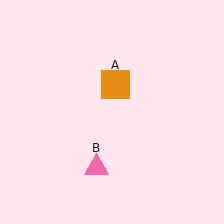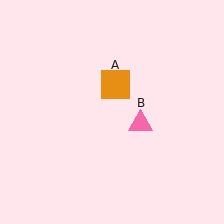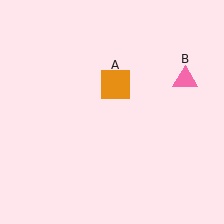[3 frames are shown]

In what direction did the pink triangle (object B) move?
The pink triangle (object B) moved up and to the right.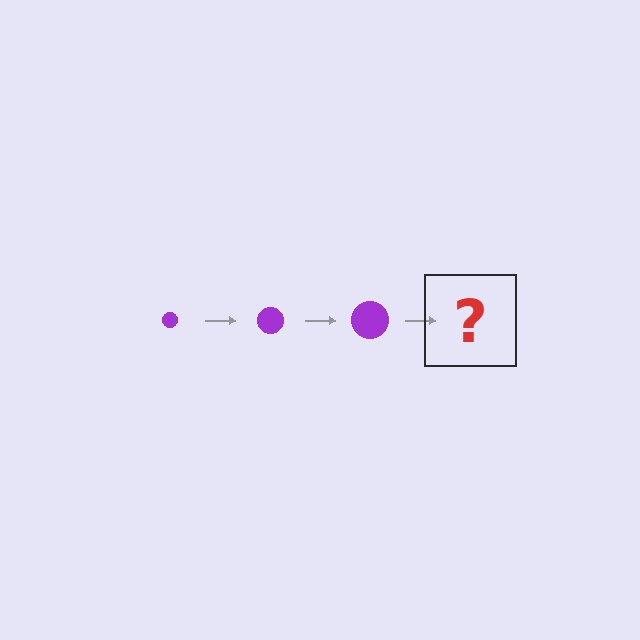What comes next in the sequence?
The next element should be a purple circle, larger than the previous one.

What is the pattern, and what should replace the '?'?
The pattern is that the circle gets progressively larger each step. The '?' should be a purple circle, larger than the previous one.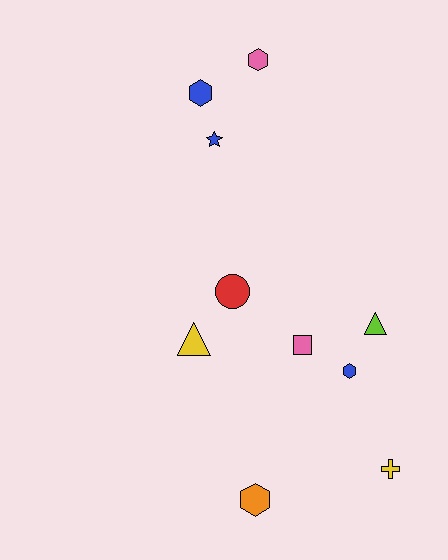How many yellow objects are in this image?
There are 2 yellow objects.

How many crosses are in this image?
There is 1 cross.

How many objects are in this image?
There are 10 objects.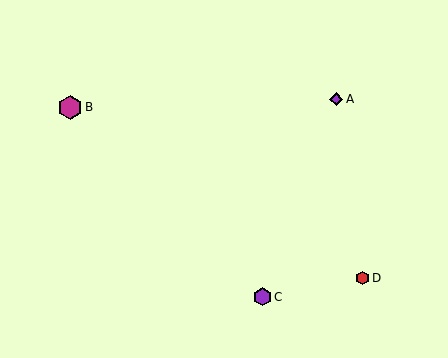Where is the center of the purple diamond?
The center of the purple diamond is at (336, 99).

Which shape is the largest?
The magenta hexagon (labeled B) is the largest.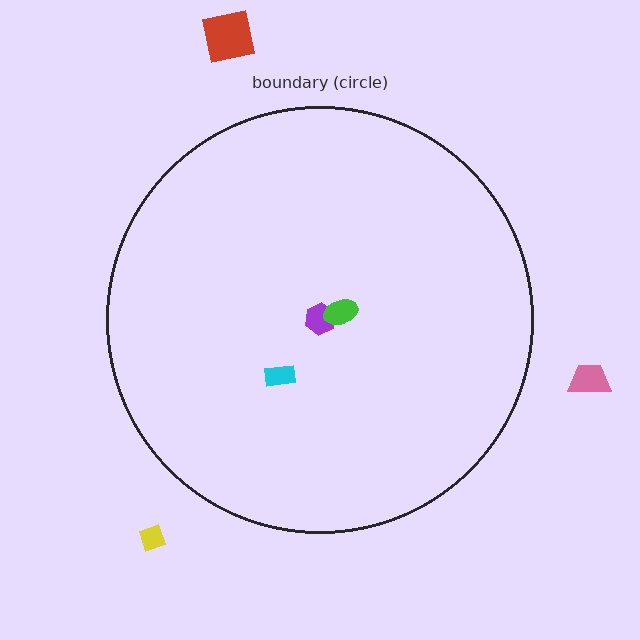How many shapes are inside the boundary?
3 inside, 3 outside.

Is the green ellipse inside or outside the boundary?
Inside.